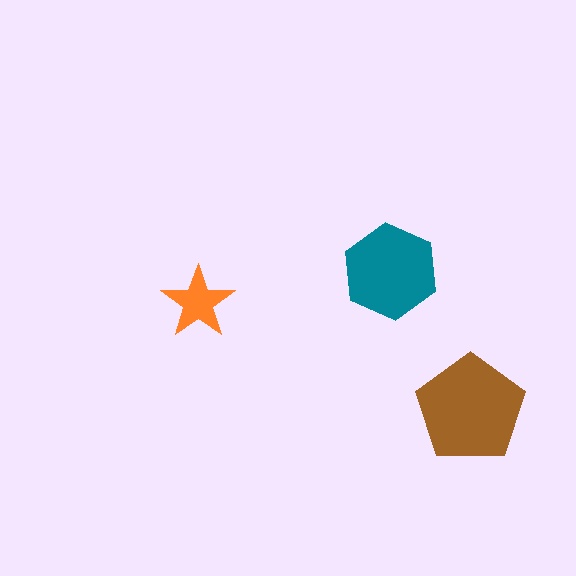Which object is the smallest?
The orange star.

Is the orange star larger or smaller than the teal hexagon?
Smaller.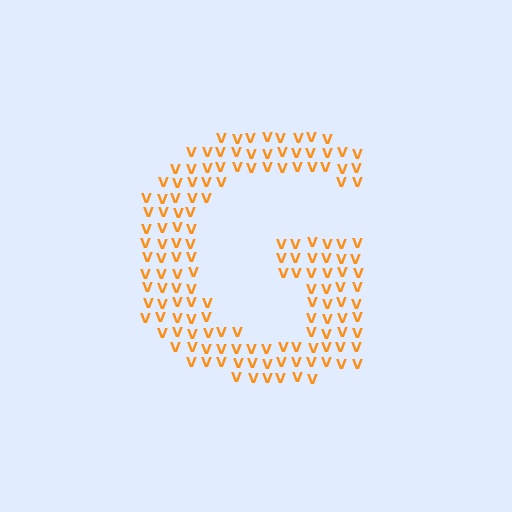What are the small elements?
The small elements are letter V's.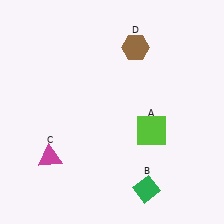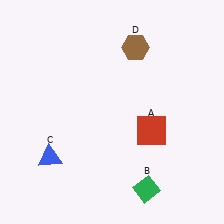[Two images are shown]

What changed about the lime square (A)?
In Image 1, A is lime. In Image 2, it changed to red.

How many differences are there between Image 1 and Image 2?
There are 2 differences between the two images.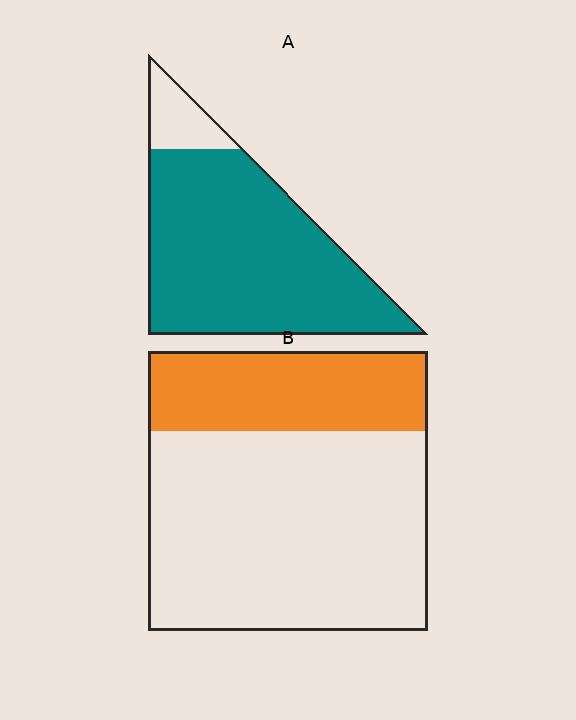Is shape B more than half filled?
No.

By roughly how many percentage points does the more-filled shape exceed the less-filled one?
By roughly 60 percentage points (A over B).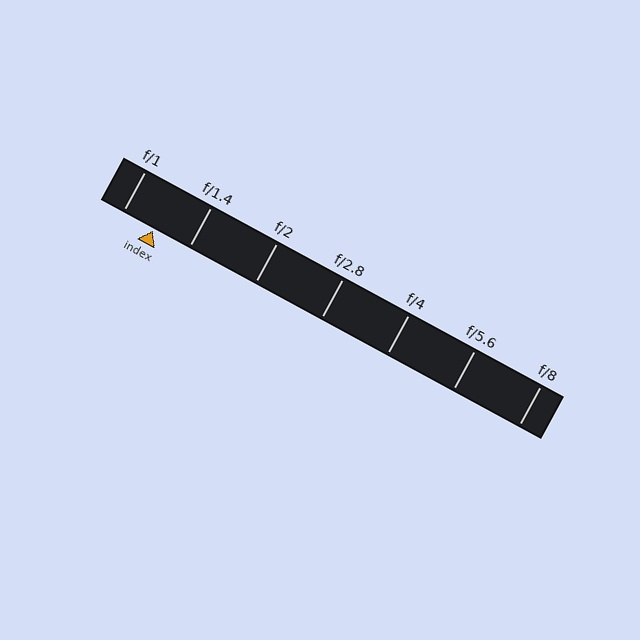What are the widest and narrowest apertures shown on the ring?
The widest aperture shown is f/1 and the narrowest is f/8.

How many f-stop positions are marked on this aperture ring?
There are 7 f-stop positions marked.